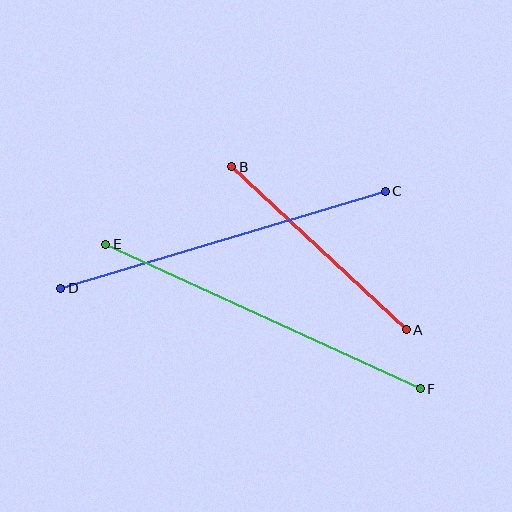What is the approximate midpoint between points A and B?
The midpoint is at approximately (319, 248) pixels.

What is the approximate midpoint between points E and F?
The midpoint is at approximately (263, 316) pixels.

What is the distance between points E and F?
The distance is approximately 346 pixels.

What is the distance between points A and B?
The distance is approximately 239 pixels.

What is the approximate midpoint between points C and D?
The midpoint is at approximately (223, 240) pixels.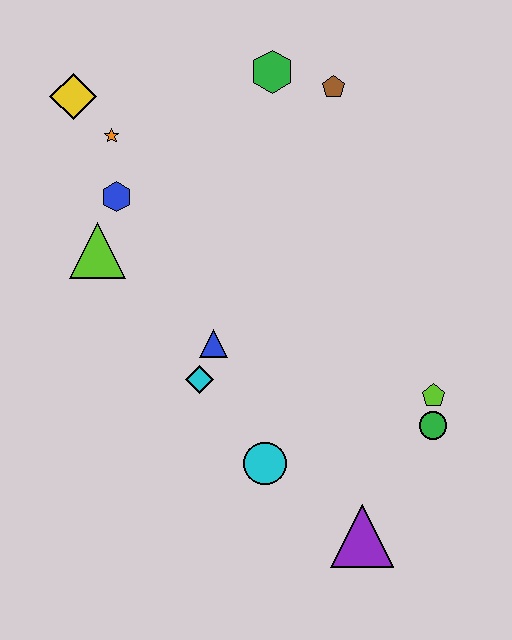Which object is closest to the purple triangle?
The cyan circle is closest to the purple triangle.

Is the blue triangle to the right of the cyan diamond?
Yes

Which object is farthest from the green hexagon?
The purple triangle is farthest from the green hexagon.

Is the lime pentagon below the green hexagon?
Yes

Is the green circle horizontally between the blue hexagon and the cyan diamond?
No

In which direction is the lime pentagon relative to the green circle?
The lime pentagon is above the green circle.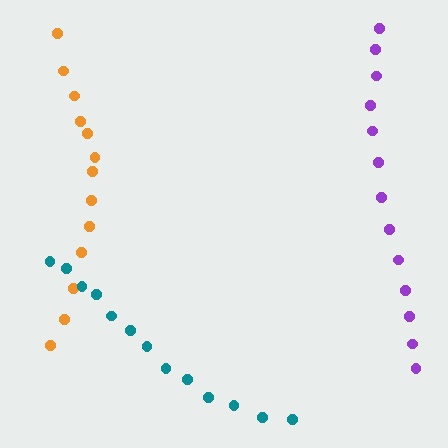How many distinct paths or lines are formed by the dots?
There are 3 distinct paths.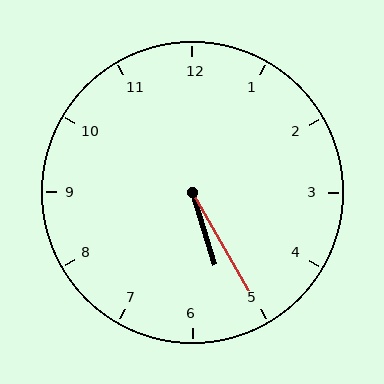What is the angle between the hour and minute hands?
Approximately 12 degrees.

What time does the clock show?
5:25.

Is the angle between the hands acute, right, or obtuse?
It is acute.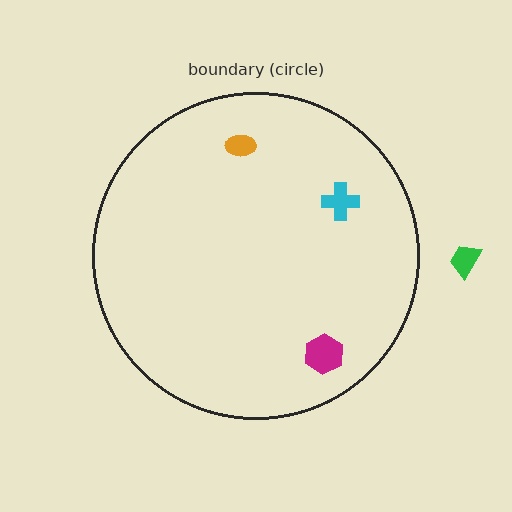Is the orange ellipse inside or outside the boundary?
Inside.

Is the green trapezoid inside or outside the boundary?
Outside.